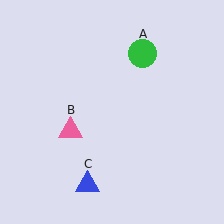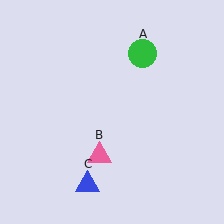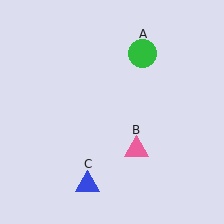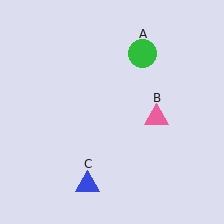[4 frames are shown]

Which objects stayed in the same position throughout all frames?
Green circle (object A) and blue triangle (object C) remained stationary.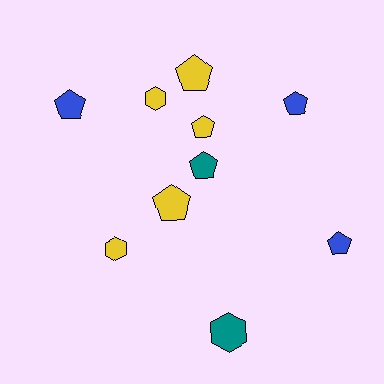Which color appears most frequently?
Yellow, with 5 objects.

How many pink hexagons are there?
There are no pink hexagons.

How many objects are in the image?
There are 10 objects.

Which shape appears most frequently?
Pentagon, with 7 objects.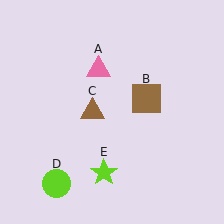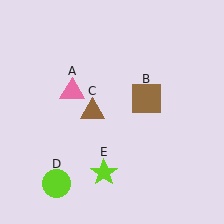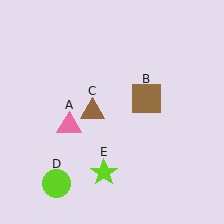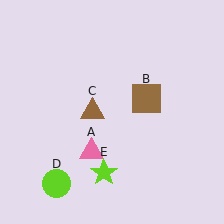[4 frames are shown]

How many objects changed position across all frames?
1 object changed position: pink triangle (object A).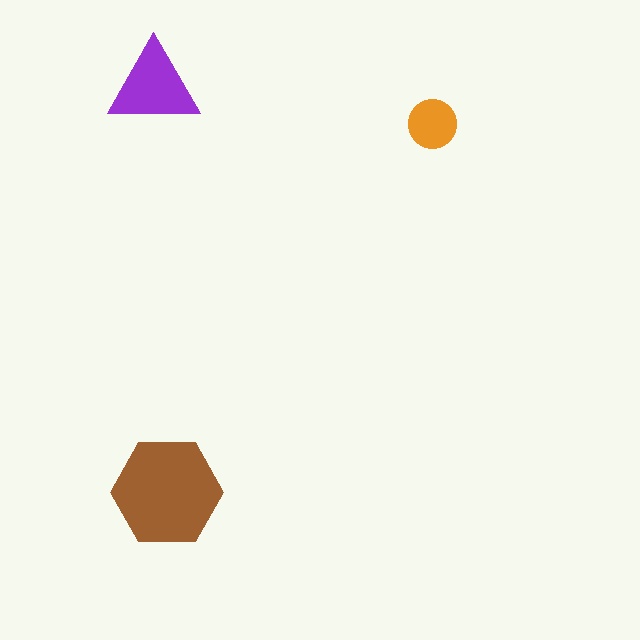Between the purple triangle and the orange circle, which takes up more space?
The purple triangle.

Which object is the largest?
The brown hexagon.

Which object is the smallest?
The orange circle.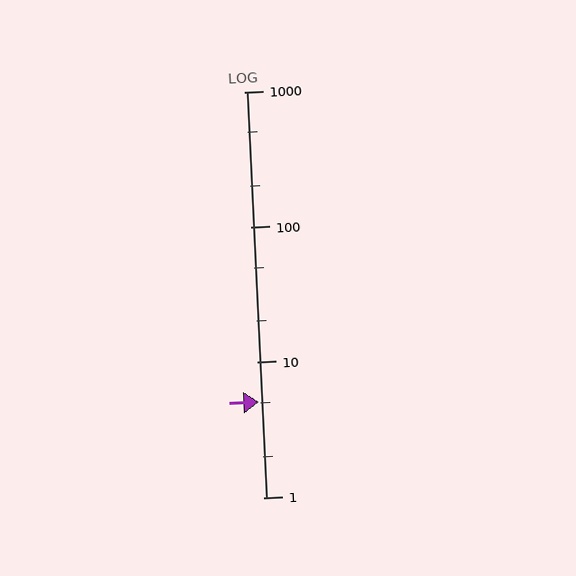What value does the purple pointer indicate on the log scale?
The pointer indicates approximately 5.1.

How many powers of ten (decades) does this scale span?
The scale spans 3 decades, from 1 to 1000.